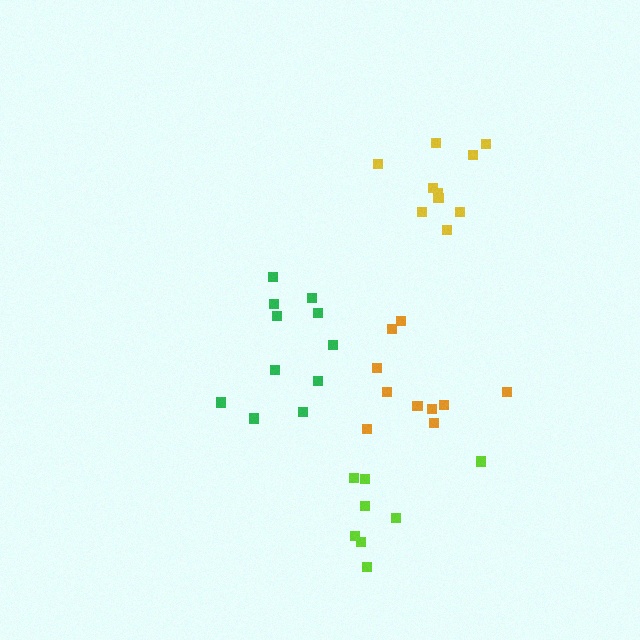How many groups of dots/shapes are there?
There are 4 groups.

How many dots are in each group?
Group 1: 10 dots, Group 2: 10 dots, Group 3: 11 dots, Group 4: 8 dots (39 total).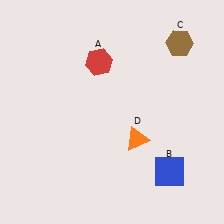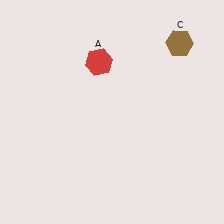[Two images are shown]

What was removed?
The orange triangle (D), the blue square (B) were removed in Image 2.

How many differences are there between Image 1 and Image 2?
There are 2 differences between the two images.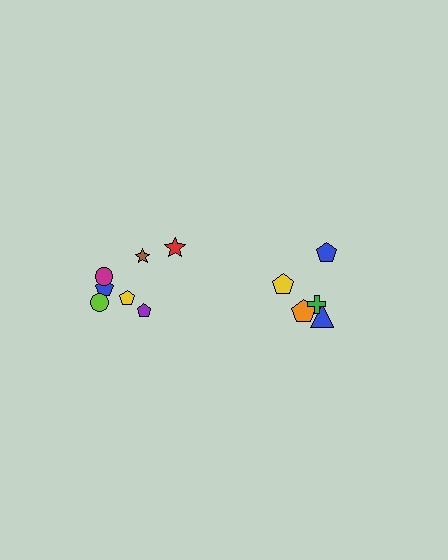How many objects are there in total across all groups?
There are 12 objects.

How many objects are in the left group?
There are 7 objects.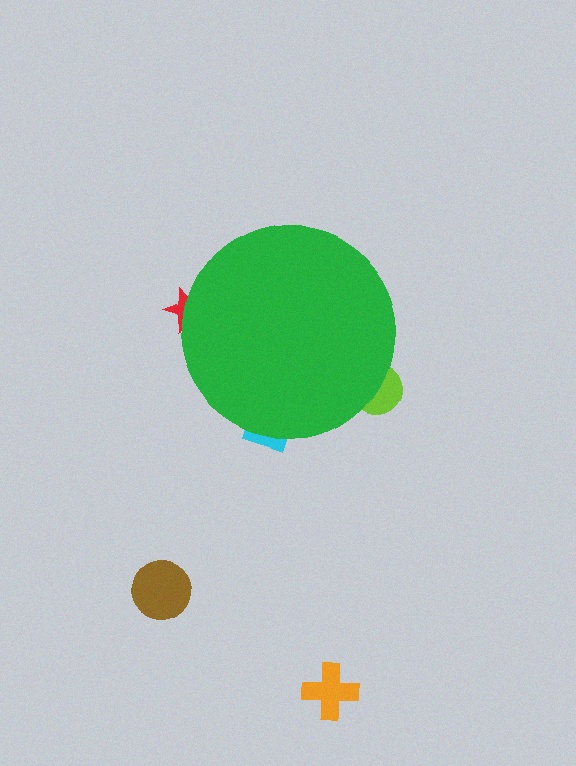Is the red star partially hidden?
Yes, the red star is partially hidden behind the green circle.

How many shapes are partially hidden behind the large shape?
3 shapes are partially hidden.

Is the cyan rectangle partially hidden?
Yes, the cyan rectangle is partially hidden behind the green circle.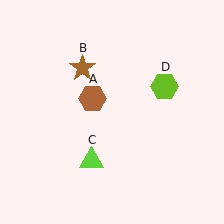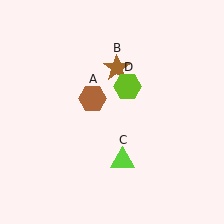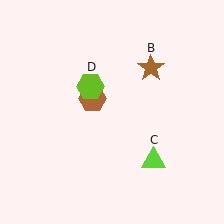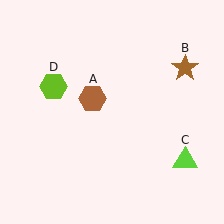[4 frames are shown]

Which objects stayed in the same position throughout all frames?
Brown hexagon (object A) remained stationary.